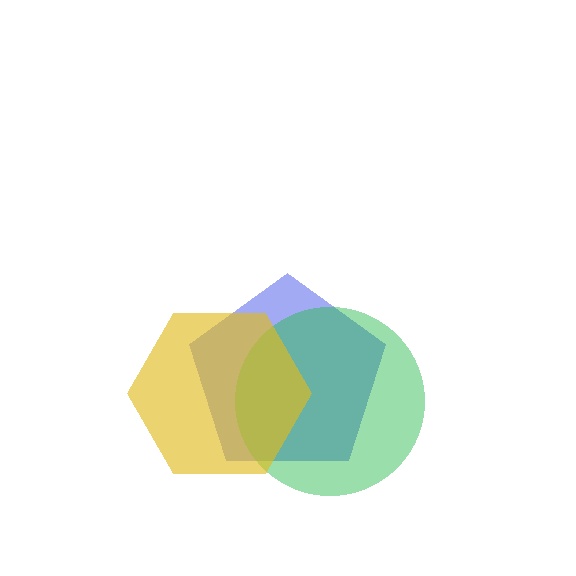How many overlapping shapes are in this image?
There are 3 overlapping shapes in the image.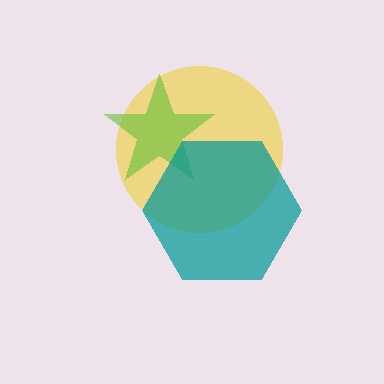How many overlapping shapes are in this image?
There are 3 overlapping shapes in the image.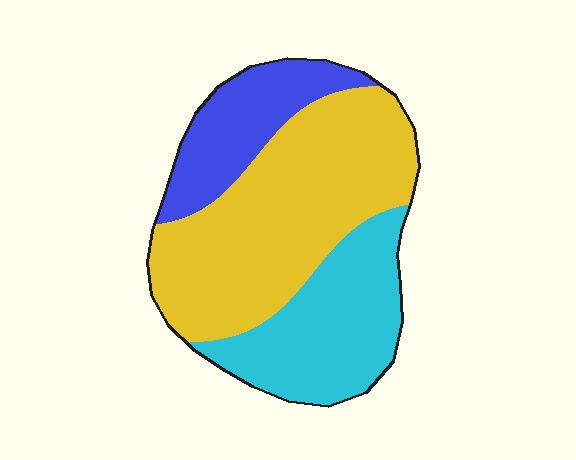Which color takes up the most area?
Yellow, at roughly 50%.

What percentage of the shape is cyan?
Cyan covers roughly 30% of the shape.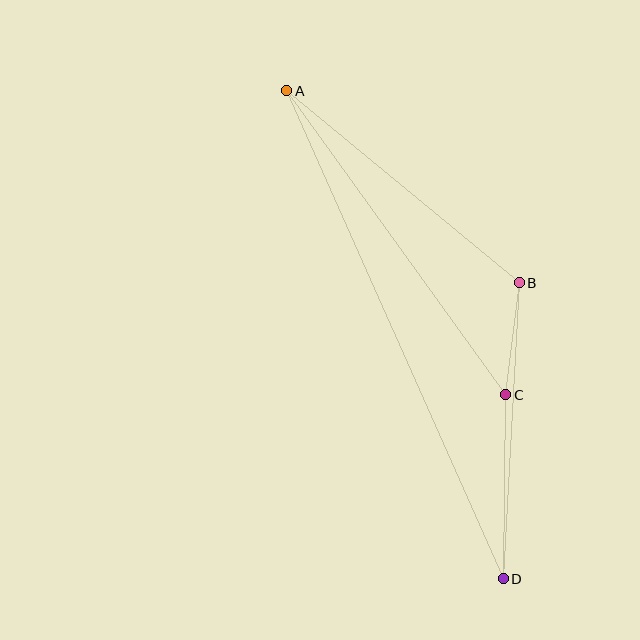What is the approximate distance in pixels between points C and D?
The distance between C and D is approximately 184 pixels.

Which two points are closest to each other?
Points B and C are closest to each other.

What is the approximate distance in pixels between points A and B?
The distance between A and B is approximately 302 pixels.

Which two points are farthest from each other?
Points A and D are farthest from each other.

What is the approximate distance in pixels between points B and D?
The distance between B and D is approximately 296 pixels.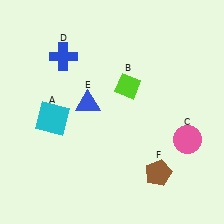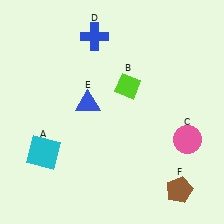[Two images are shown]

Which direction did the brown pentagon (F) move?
The brown pentagon (F) moved right.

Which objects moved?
The objects that moved are: the cyan square (A), the blue cross (D), the brown pentagon (F).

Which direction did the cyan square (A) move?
The cyan square (A) moved down.